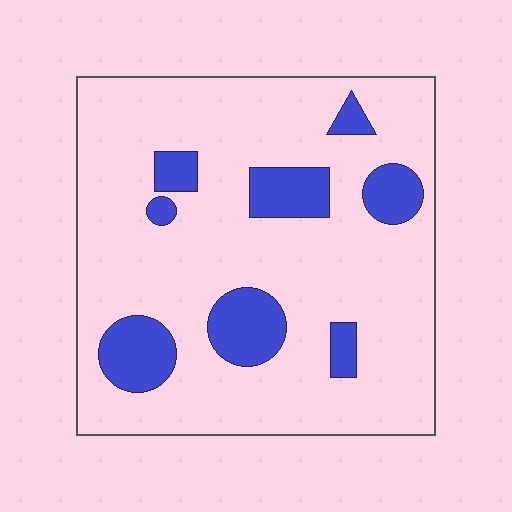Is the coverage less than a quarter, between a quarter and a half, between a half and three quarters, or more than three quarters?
Less than a quarter.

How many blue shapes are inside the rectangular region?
8.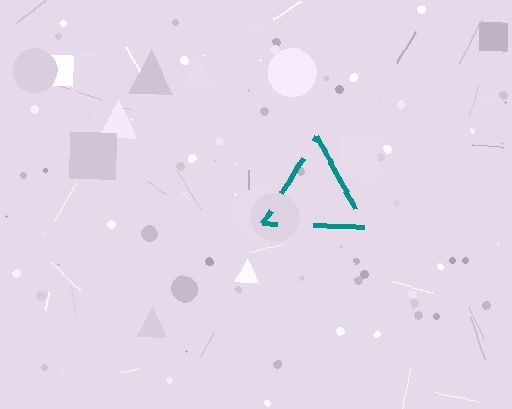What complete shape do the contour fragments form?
The contour fragments form a triangle.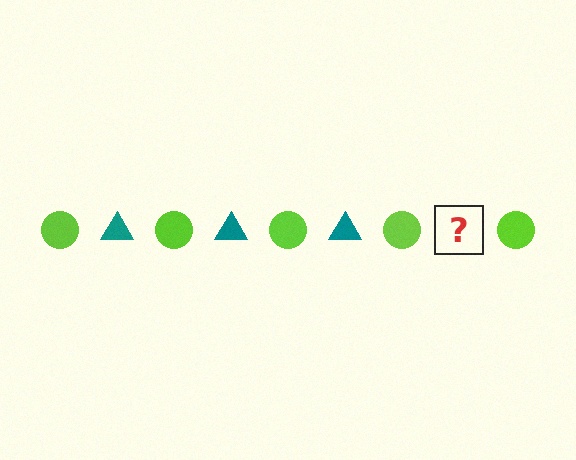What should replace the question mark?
The question mark should be replaced with a teal triangle.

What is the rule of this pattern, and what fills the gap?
The rule is that the pattern alternates between lime circle and teal triangle. The gap should be filled with a teal triangle.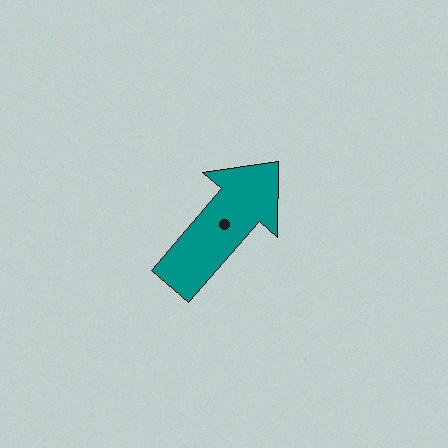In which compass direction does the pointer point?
Northeast.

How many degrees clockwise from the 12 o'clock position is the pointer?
Approximately 41 degrees.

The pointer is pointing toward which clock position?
Roughly 1 o'clock.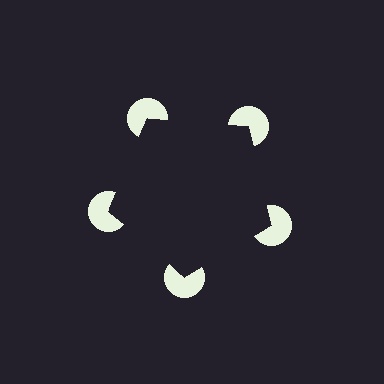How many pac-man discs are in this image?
There are 5 — one at each vertex of the illusory pentagon.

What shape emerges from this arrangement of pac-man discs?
An illusory pentagon — its edges are inferred from the aligned wedge cuts in the pac-man discs, not physically drawn.